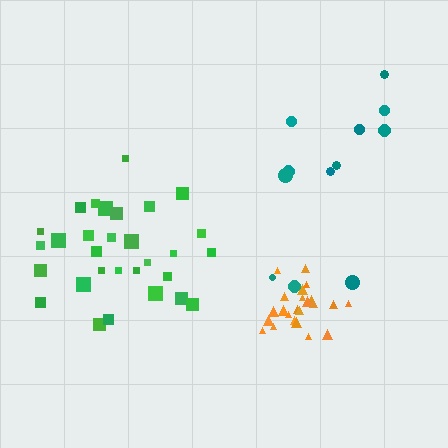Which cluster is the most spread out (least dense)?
Teal.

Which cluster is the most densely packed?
Orange.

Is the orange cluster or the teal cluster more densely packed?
Orange.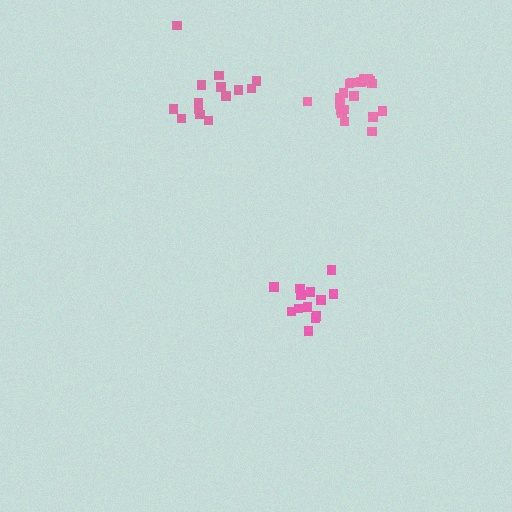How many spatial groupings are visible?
There are 3 spatial groupings.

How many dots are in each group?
Group 1: 14 dots, Group 2: 19 dots, Group 3: 14 dots (47 total).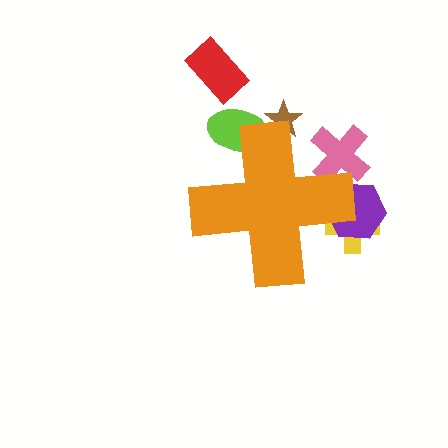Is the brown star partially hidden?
Yes, the brown star is partially hidden behind the orange cross.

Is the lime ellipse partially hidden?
Yes, the lime ellipse is partially hidden behind the orange cross.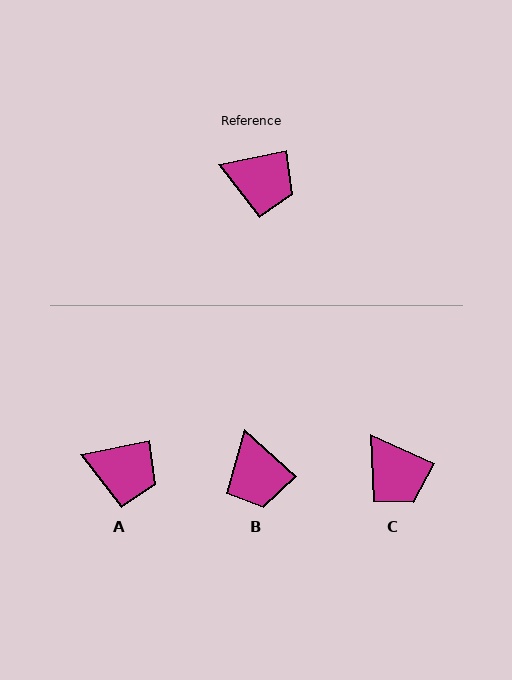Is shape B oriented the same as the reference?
No, it is off by about 54 degrees.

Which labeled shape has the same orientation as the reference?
A.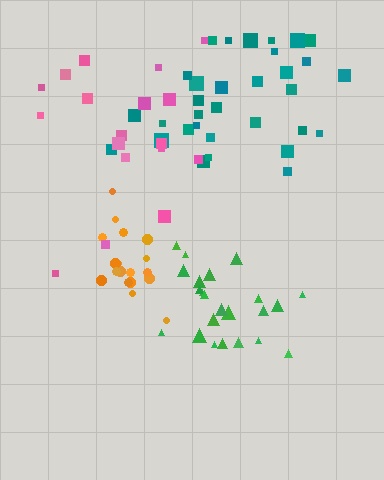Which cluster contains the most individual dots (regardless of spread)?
Teal (33).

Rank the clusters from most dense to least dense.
orange, green, teal, pink.